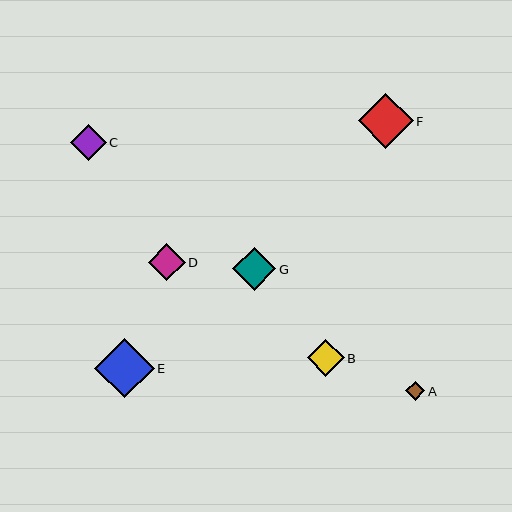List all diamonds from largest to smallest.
From largest to smallest: E, F, G, B, D, C, A.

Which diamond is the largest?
Diamond E is the largest with a size of approximately 60 pixels.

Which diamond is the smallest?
Diamond A is the smallest with a size of approximately 19 pixels.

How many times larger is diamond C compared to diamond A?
Diamond C is approximately 1.8 times the size of diamond A.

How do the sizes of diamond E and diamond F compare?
Diamond E and diamond F are approximately the same size.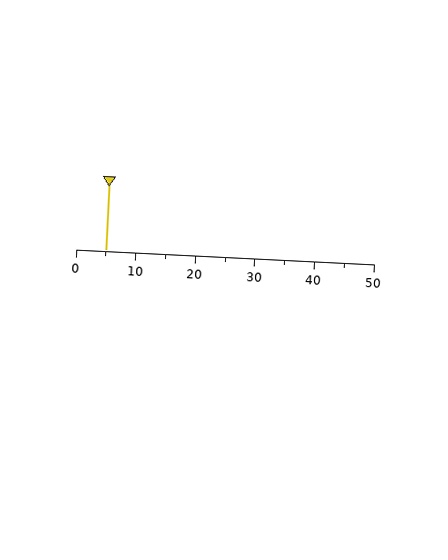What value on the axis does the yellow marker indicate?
The marker indicates approximately 5.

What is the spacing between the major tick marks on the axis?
The major ticks are spaced 10 apart.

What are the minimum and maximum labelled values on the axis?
The axis runs from 0 to 50.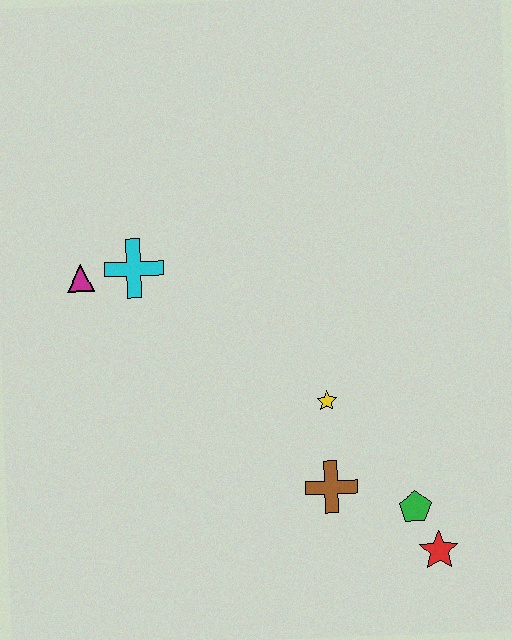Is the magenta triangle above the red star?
Yes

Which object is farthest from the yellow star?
The magenta triangle is farthest from the yellow star.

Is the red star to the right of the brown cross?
Yes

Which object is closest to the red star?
The green pentagon is closest to the red star.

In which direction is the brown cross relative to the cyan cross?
The brown cross is below the cyan cross.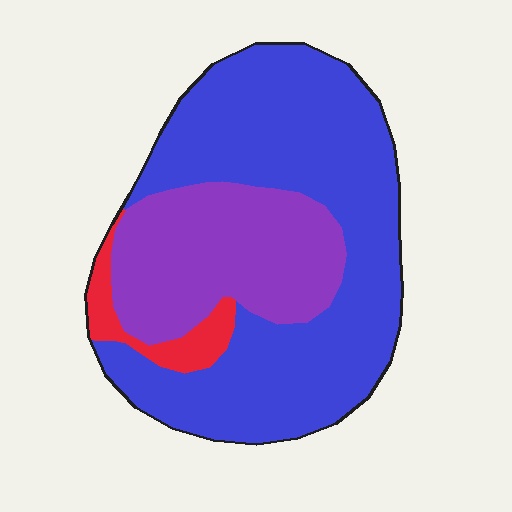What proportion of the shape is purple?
Purple takes up about one third (1/3) of the shape.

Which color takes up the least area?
Red, at roughly 5%.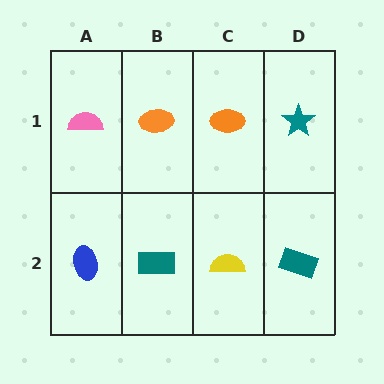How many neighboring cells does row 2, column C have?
3.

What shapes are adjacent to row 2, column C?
An orange ellipse (row 1, column C), a teal rectangle (row 2, column B), a teal rectangle (row 2, column D).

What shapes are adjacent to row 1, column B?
A teal rectangle (row 2, column B), a pink semicircle (row 1, column A), an orange ellipse (row 1, column C).